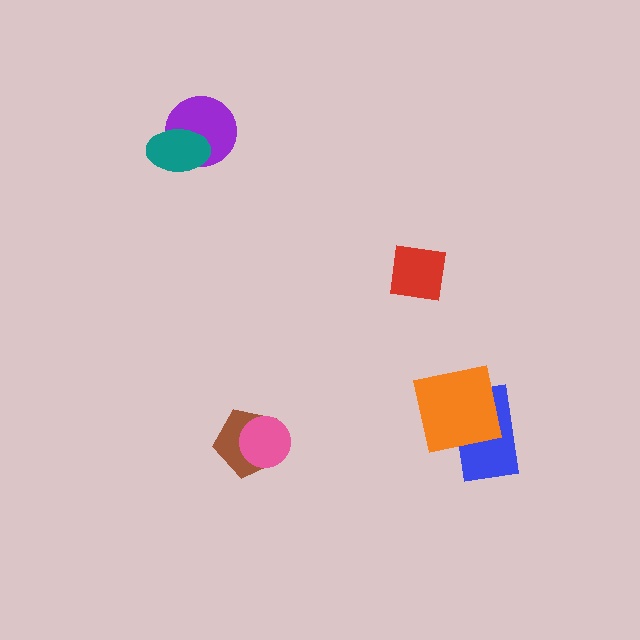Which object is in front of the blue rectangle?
The orange square is in front of the blue rectangle.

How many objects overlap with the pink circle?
1 object overlaps with the pink circle.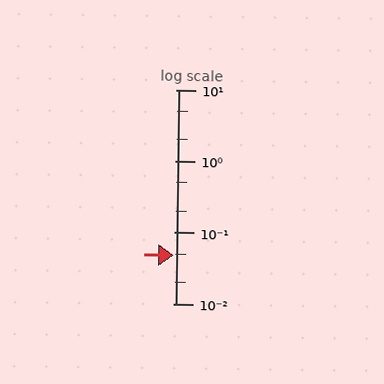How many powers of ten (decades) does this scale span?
The scale spans 3 decades, from 0.01 to 10.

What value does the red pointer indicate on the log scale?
The pointer indicates approximately 0.048.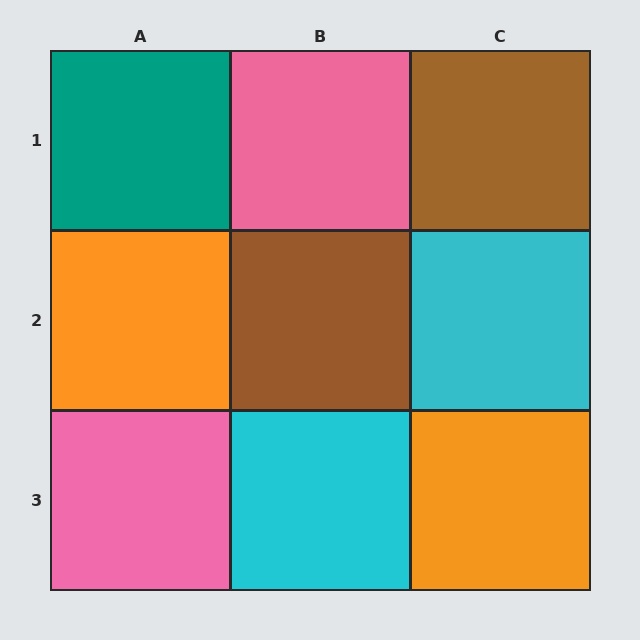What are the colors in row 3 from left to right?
Pink, cyan, orange.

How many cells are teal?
1 cell is teal.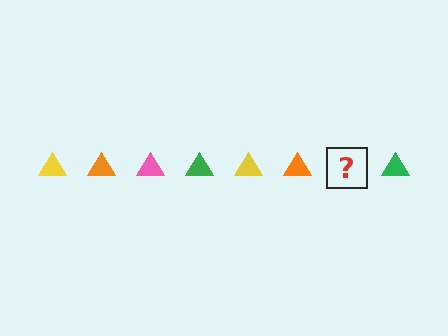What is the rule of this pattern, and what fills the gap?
The rule is that the pattern cycles through yellow, orange, pink, green triangles. The gap should be filled with a pink triangle.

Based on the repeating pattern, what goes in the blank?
The blank should be a pink triangle.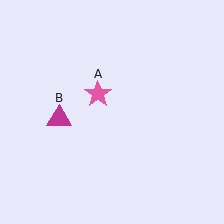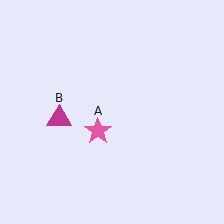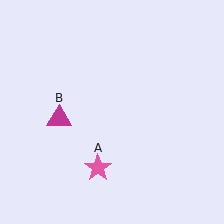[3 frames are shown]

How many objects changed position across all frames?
1 object changed position: pink star (object A).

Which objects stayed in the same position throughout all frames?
Magenta triangle (object B) remained stationary.